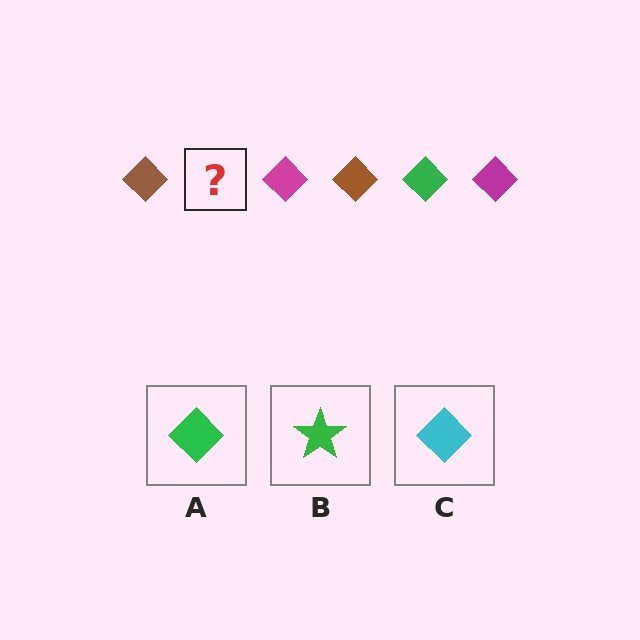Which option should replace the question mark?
Option A.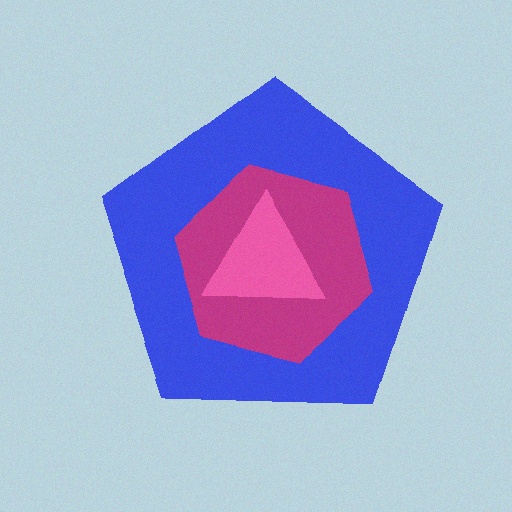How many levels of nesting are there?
3.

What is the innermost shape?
The pink triangle.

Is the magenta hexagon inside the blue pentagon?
Yes.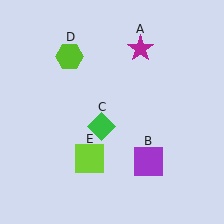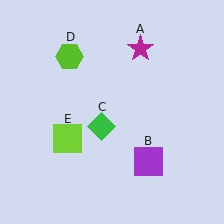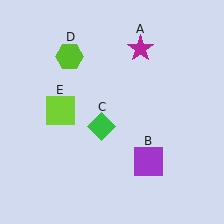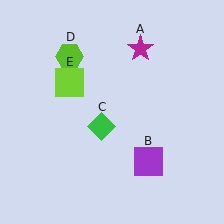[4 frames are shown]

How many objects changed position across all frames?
1 object changed position: lime square (object E).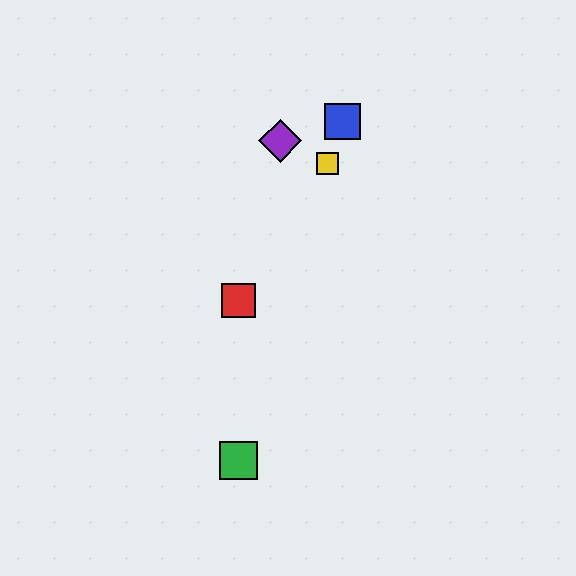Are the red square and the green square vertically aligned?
Yes, both are at x≈238.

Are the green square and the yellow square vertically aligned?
No, the green square is at x≈238 and the yellow square is at x≈328.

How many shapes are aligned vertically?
2 shapes (the red square, the green square) are aligned vertically.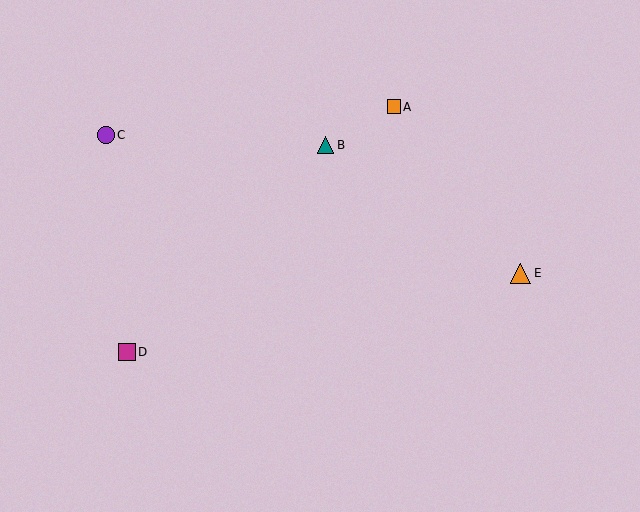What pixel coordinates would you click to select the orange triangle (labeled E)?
Click at (521, 273) to select the orange triangle E.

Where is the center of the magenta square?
The center of the magenta square is at (127, 352).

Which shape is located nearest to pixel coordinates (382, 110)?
The orange square (labeled A) at (394, 107) is nearest to that location.